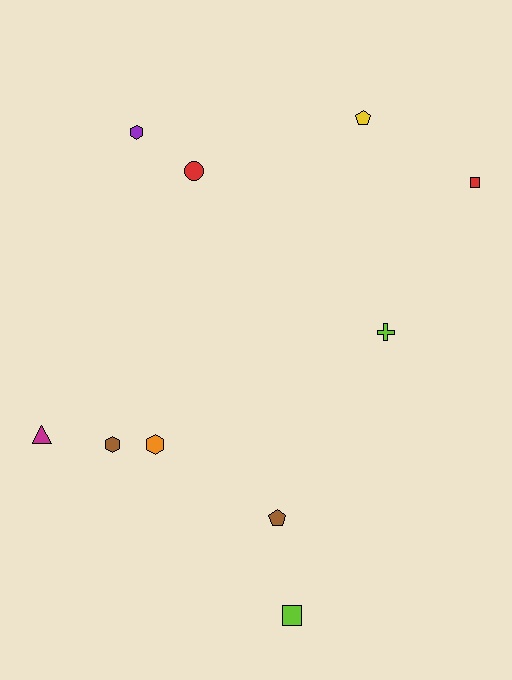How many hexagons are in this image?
There are 3 hexagons.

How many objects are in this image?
There are 10 objects.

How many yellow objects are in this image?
There is 1 yellow object.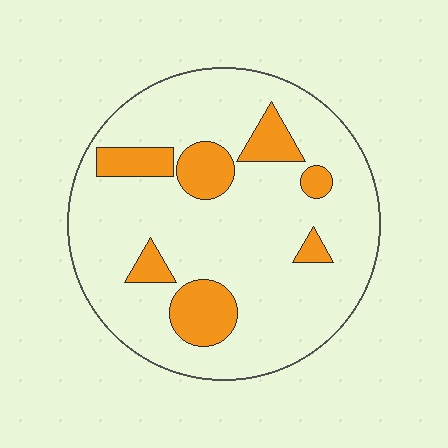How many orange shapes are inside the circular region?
7.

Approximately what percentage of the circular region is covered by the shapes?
Approximately 20%.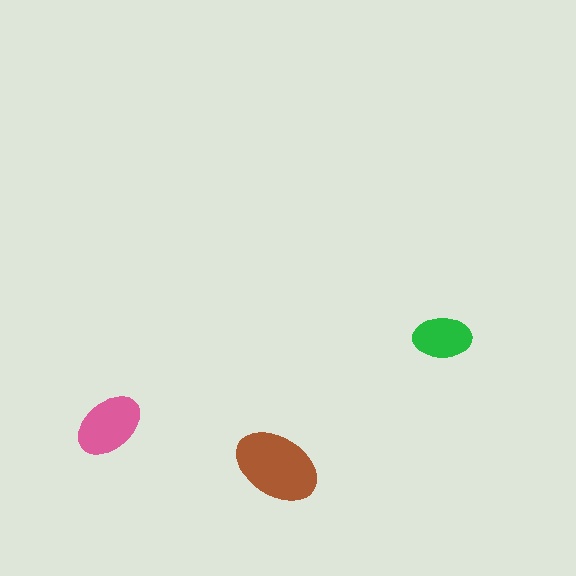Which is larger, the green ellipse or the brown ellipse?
The brown one.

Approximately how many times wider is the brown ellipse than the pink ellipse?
About 1.5 times wider.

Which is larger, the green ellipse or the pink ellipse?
The pink one.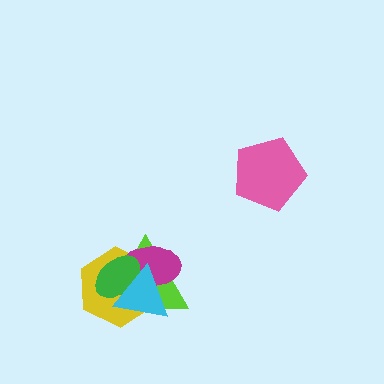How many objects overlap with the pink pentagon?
0 objects overlap with the pink pentagon.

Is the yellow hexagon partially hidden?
Yes, it is partially covered by another shape.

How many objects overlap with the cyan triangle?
4 objects overlap with the cyan triangle.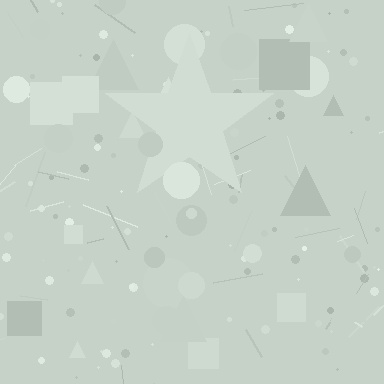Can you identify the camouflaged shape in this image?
The camouflaged shape is a star.